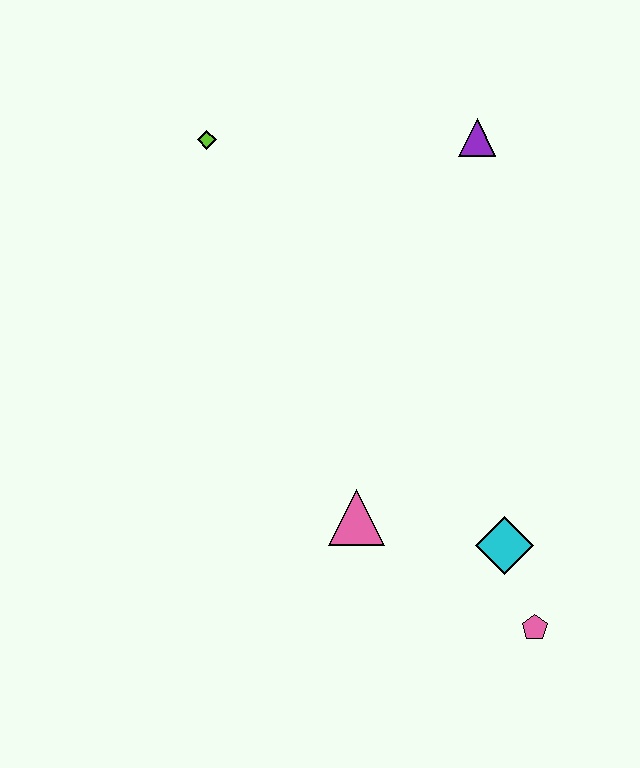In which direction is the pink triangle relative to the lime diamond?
The pink triangle is below the lime diamond.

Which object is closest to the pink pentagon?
The cyan diamond is closest to the pink pentagon.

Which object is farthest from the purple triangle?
The pink pentagon is farthest from the purple triangle.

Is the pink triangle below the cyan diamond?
No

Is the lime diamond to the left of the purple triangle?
Yes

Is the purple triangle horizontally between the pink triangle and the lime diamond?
No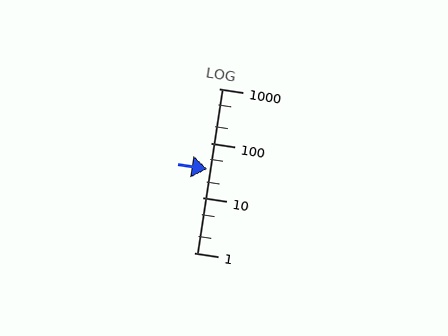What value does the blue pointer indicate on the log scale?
The pointer indicates approximately 33.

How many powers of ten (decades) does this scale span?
The scale spans 3 decades, from 1 to 1000.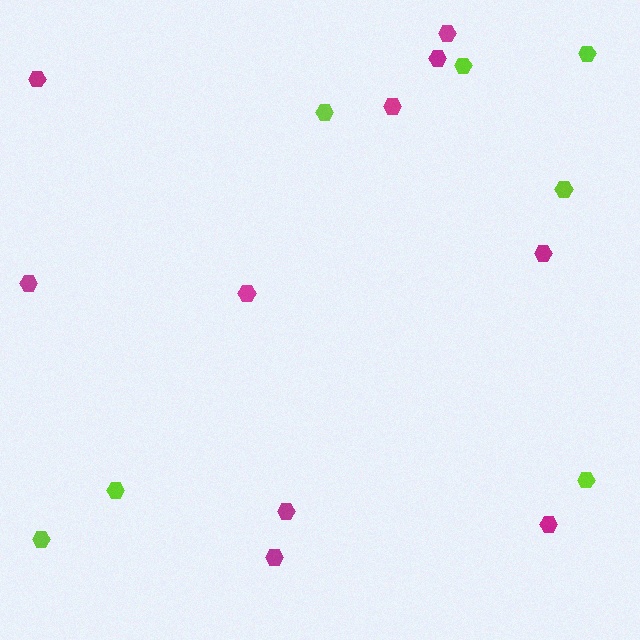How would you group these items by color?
There are 2 groups: one group of magenta hexagons (10) and one group of lime hexagons (7).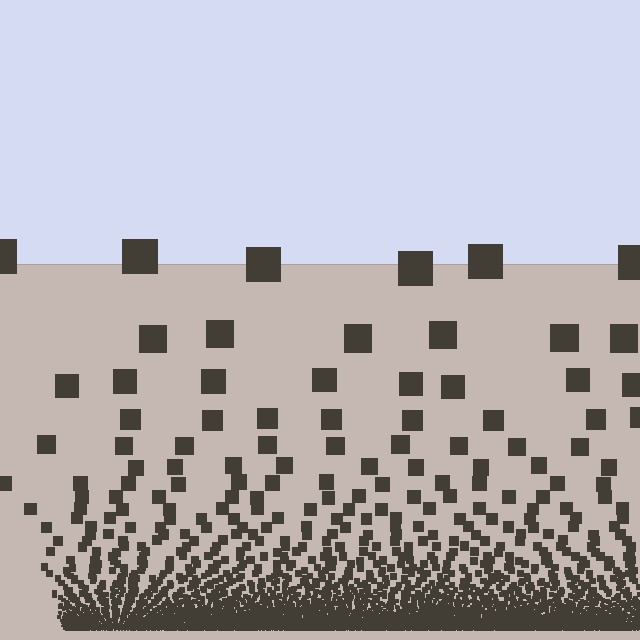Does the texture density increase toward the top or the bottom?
Density increases toward the bottom.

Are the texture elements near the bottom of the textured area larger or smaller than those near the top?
Smaller. The gradient is inverted — elements near the bottom are smaller and denser.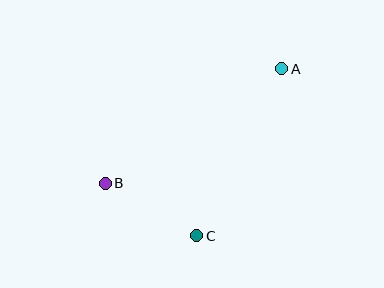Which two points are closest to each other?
Points B and C are closest to each other.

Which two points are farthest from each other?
Points A and B are farthest from each other.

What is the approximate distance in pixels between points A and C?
The distance between A and C is approximately 188 pixels.